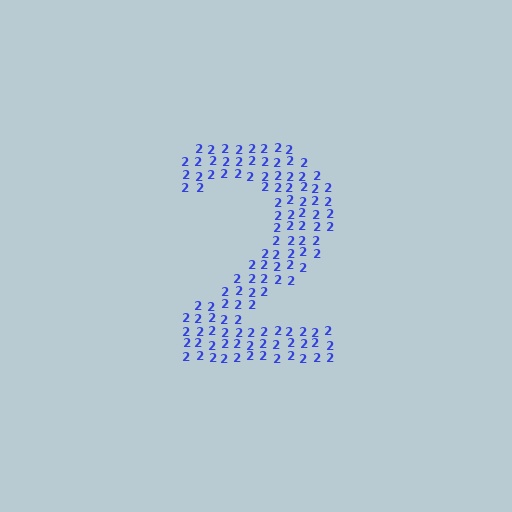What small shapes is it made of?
It is made of small digit 2's.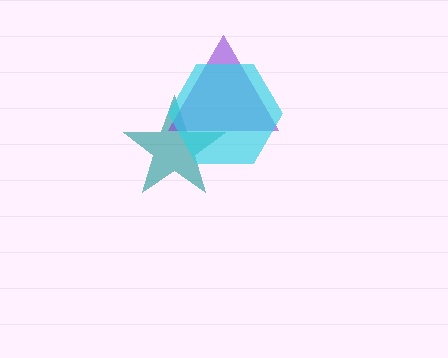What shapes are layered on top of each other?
The layered shapes are: a teal star, a purple triangle, a cyan hexagon.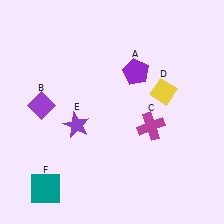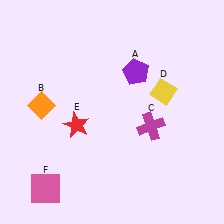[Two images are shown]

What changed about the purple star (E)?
In Image 1, E is purple. In Image 2, it changed to red.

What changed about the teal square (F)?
In Image 1, F is teal. In Image 2, it changed to pink.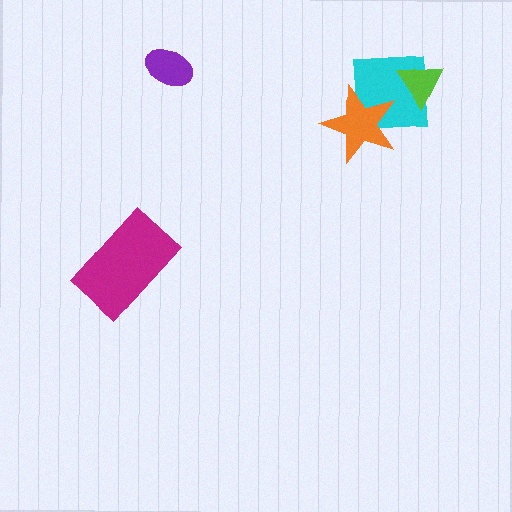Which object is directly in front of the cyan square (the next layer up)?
The lime triangle is directly in front of the cyan square.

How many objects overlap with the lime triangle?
1 object overlaps with the lime triangle.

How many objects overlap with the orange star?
1 object overlaps with the orange star.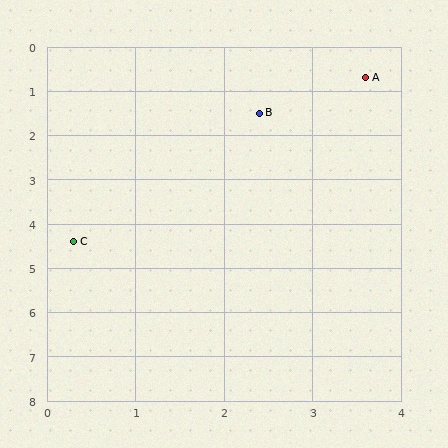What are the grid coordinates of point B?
Point B is at approximately (2.4, 1.5).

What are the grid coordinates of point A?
Point A is at approximately (3.6, 0.7).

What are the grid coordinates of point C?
Point C is at approximately (0.3, 4.4).